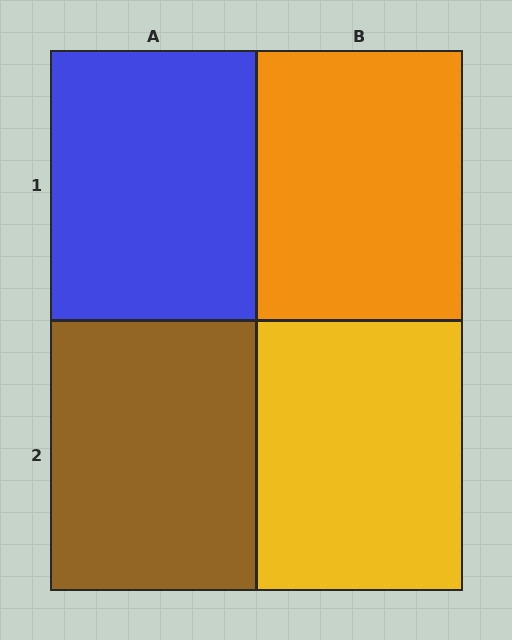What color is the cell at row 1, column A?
Blue.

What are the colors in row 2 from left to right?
Brown, yellow.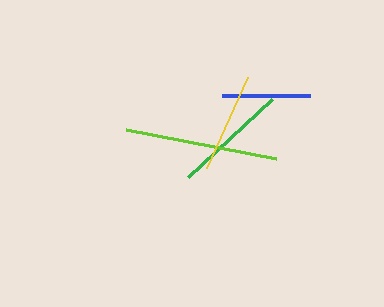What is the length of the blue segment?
The blue segment is approximately 88 pixels long.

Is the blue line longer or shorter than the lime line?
The lime line is longer than the blue line.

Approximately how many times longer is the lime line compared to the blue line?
The lime line is approximately 1.7 times the length of the blue line.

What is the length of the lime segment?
The lime segment is approximately 153 pixels long.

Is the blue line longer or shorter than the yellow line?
The yellow line is longer than the blue line.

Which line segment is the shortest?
The blue line is the shortest at approximately 88 pixels.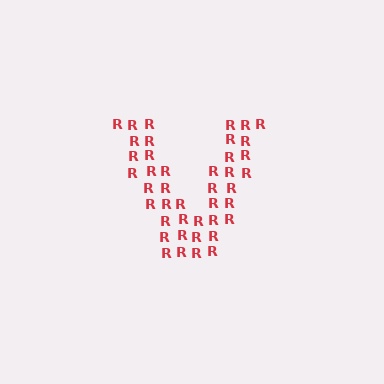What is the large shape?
The large shape is the letter V.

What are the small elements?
The small elements are letter R's.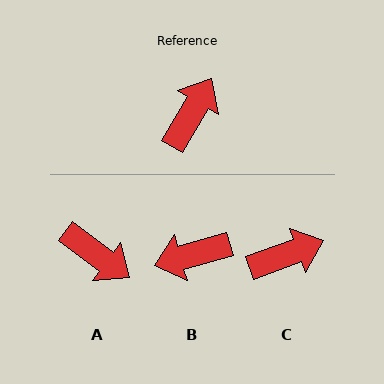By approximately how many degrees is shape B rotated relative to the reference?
Approximately 136 degrees counter-clockwise.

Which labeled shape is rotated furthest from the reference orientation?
B, about 136 degrees away.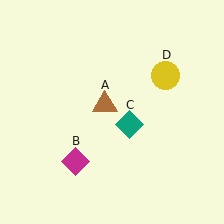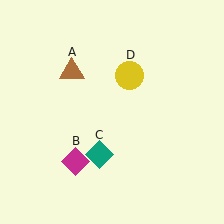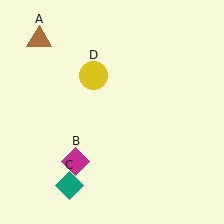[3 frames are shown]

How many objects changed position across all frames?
3 objects changed position: brown triangle (object A), teal diamond (object C), yellow circle (object D).